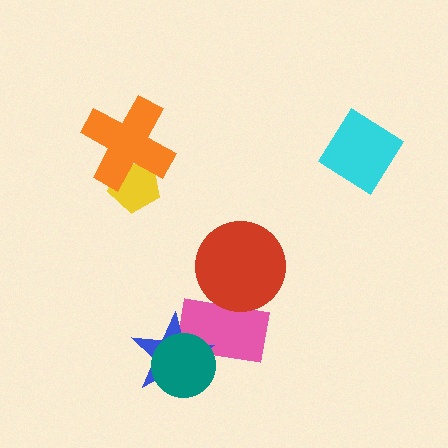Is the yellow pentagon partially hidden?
Yes, it is partially covered by another shape.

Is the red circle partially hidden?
No, no other shape covers it.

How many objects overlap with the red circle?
1 object overlaps with the red circle.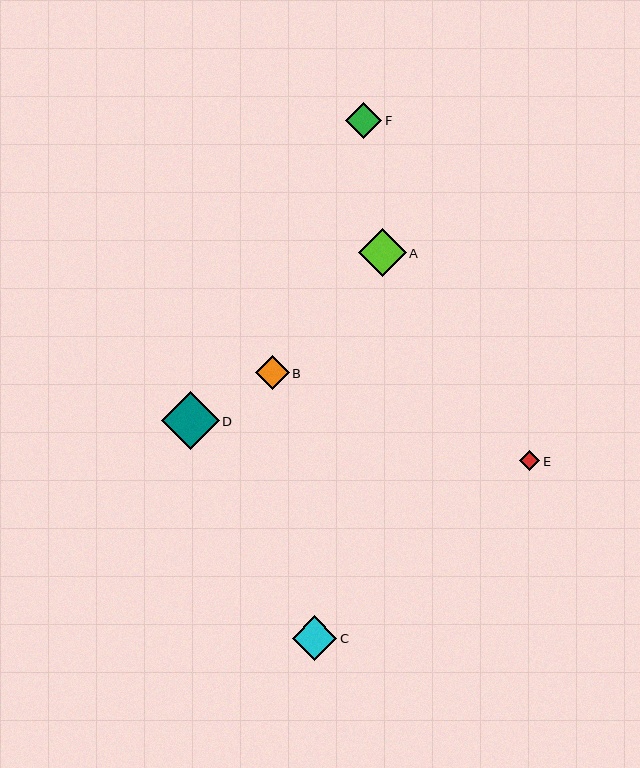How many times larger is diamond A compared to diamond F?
Diamond A is approximately 1.3 times the size of diamond F.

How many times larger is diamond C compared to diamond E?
Diamond C is approximately 2.2 times the size of diamond E.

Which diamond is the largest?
Diamond D is the largest with a size of approximately 58 pixels.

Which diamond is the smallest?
Diamond E is the smallest with a size of approximately 20 pixels.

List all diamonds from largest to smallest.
From largest to smallest: D, A, C, F, B, E.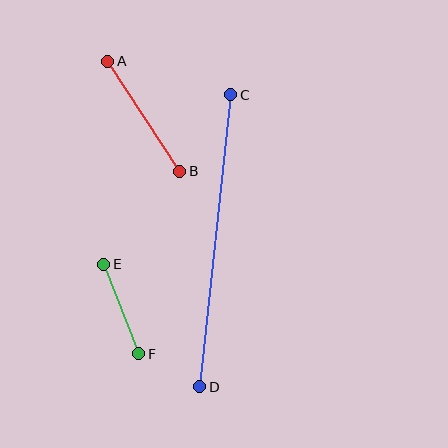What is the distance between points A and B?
The distance is approximately 132 pixels.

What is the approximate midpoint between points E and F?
The midpoint is at approximately (121, 309) pixels.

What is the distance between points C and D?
The distance is approximately 293 pixels.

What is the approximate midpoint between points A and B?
The midpoint is at approximately (144, 116) pixels.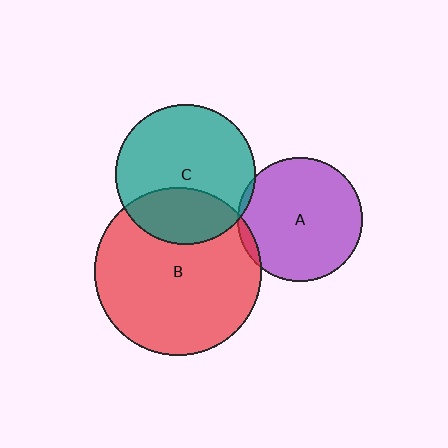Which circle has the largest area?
Circle B (red).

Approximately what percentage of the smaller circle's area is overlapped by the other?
Approximately 30%.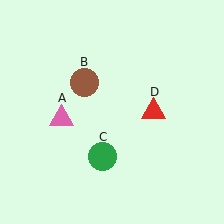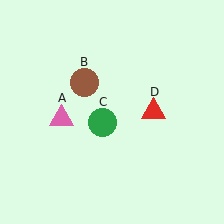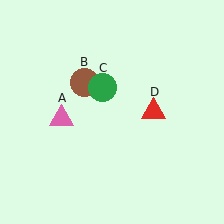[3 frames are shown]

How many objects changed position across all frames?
1 object changed position: green circle (object C).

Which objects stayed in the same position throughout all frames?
Pink triangle (object A) and brown circle (object B) and red triangle (object D) remained stationary.